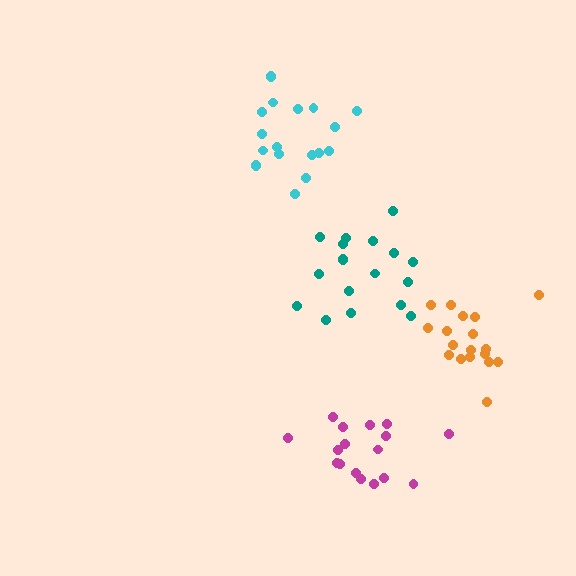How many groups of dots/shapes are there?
There are 4 groups.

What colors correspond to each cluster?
The clusters are colored: orange, teal, cyan, magenta.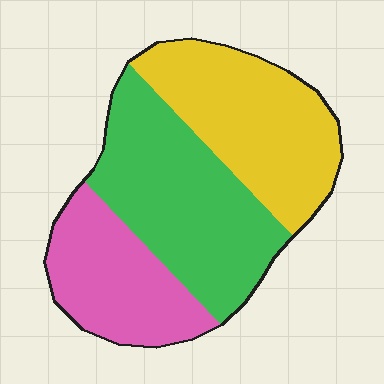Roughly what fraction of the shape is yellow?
Yellow takes up between a quarter and a half of the shape.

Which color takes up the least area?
Pink, at roughly 25%.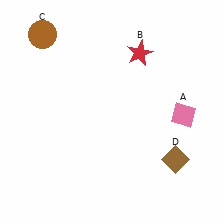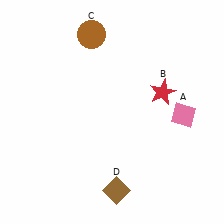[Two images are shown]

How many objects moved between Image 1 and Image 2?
3 objects moved between the two images.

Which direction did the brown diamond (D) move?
The brown diamond (D) moved left.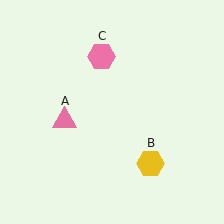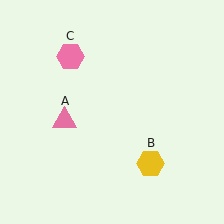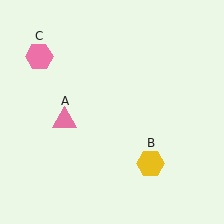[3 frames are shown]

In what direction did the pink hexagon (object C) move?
The pink hexagon (object C) moved left.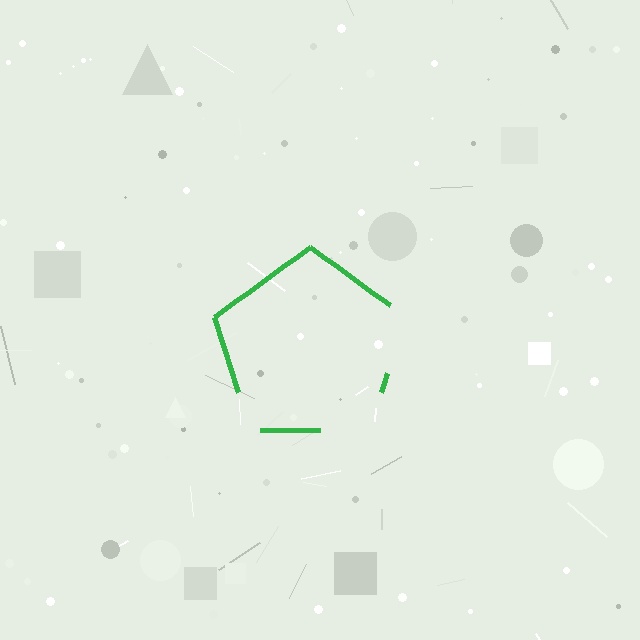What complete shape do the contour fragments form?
The contour fragments form a pentagon.